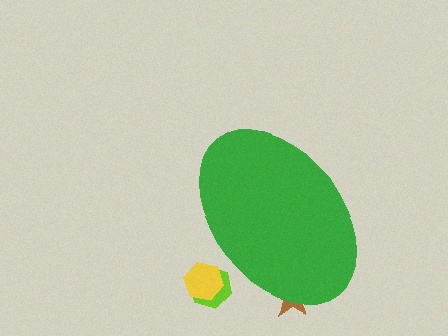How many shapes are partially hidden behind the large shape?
3 shapes are partially hidden.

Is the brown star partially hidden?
Yes, the brown star is partially hidden behind the green ellipse.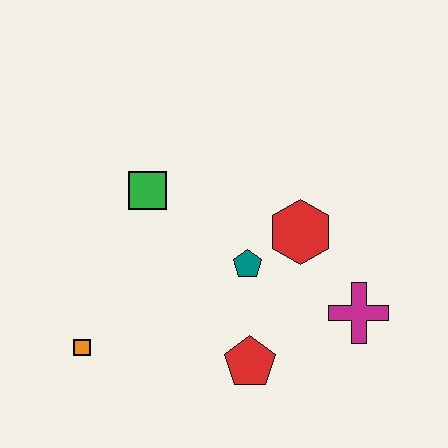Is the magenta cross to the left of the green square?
No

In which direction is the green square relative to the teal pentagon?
The green square is to the left of the teal pentagon.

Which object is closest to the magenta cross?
The red hexagon is closest to the magenta cross.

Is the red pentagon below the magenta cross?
Yes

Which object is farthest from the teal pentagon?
The orange square is farthest from the teal pentagon.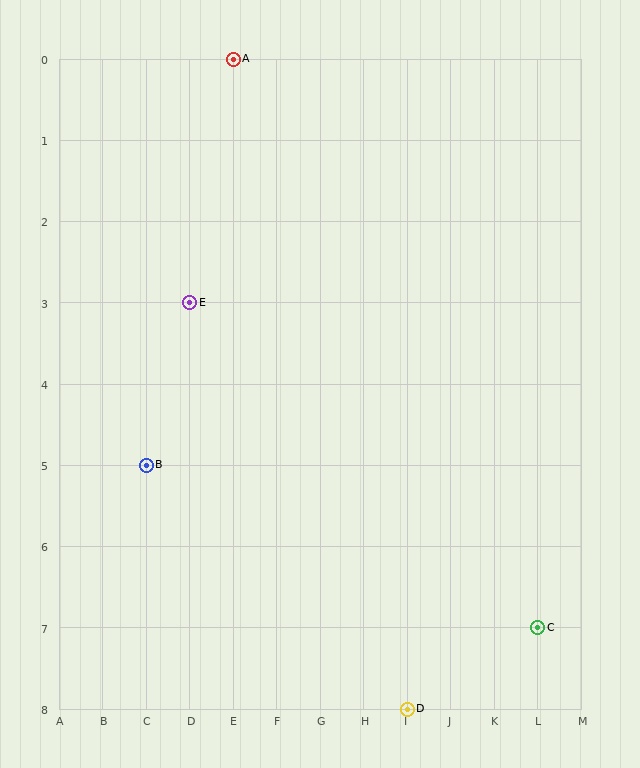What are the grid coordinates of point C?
Point C is at grid coordinates (L, 7).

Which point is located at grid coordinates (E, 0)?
Point A is at (E, 0).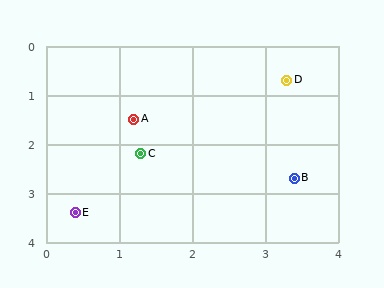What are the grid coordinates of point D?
Point D is at approximately (3.3, 0.7).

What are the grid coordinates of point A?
Point A is at approximately (1.2, 1.5).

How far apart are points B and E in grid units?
Points B and E are about 3.1 grid units apart.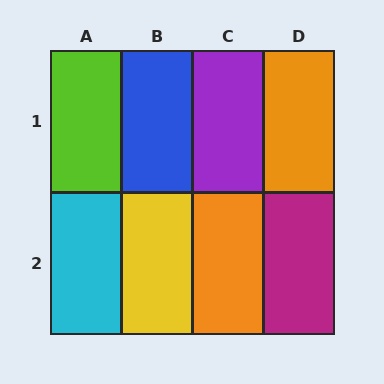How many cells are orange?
2 cells are orange.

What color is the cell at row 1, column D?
Orange.